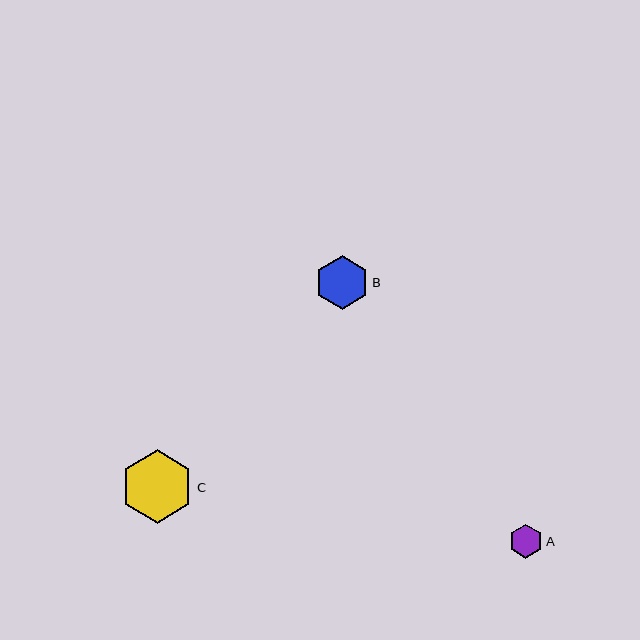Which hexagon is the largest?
Hexagon C is the largest with a size of approximately 73 pixels.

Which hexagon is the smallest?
Hexagon A is the smallest with a size of approximately 34 pixels.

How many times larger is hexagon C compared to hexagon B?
Hexagon C is approximately 1.4 times the size of hexagon B.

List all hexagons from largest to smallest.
From largest to smallest: C, B, A.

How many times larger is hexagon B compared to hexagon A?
Hexagon B is approximately 1.6 times the size of hexagon A.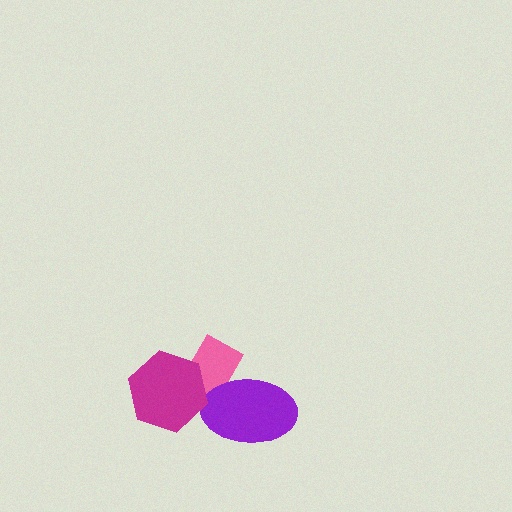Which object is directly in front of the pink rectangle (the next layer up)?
The purple ellipse is directly in front of the pink rectangle.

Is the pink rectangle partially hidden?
Yes, it is partially covered by another shape.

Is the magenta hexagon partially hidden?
No, no other shape covers it.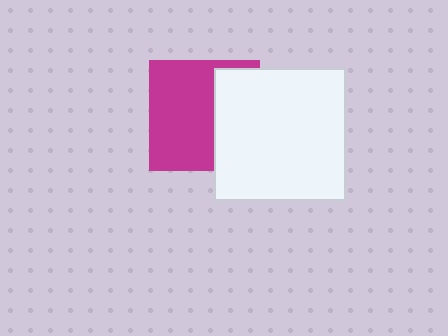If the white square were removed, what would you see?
You would see the complete magenta square.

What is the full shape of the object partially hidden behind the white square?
The partially hidden object is a magenta square.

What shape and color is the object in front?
The object in front is a white square.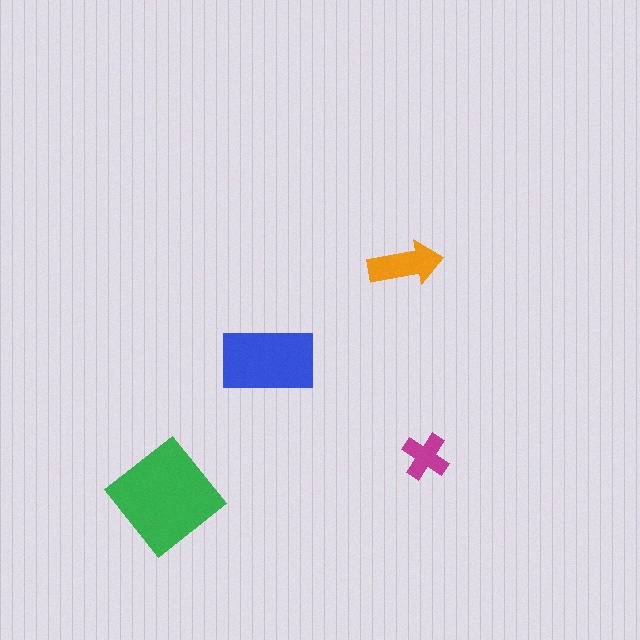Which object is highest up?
The orange arrow is topmost.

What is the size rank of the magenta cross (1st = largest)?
4th.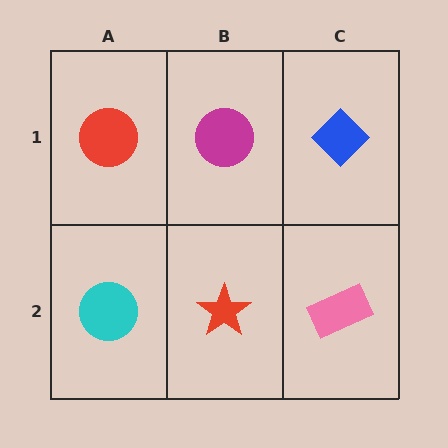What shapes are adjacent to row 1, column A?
A cyan circle (row 2, column A), a magenta circle (row 1, column B).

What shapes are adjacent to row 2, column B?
A magenta circle (row 1, column B), a cyan circle (row 2, column A), a pink rectangle (row 2, column C).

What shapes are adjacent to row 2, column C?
A blue diamond (row 1, column C), a red star (row 2, column B).